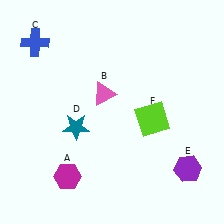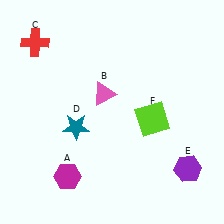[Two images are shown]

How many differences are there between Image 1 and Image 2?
There is 1 difference between the two images.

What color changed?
The cross (C) changed from blue in Image 1 to red in Image 2.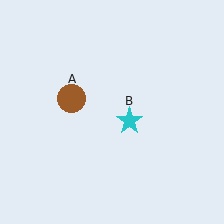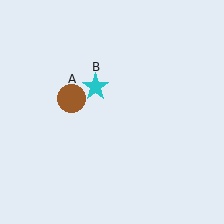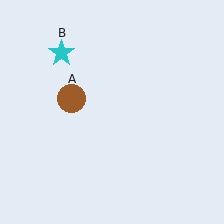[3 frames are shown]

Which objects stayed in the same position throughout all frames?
Brown circle (object A) remained stationary.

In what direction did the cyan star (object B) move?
The cyan star (object B) moved up and to the left.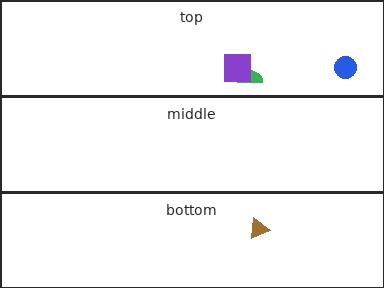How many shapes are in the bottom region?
1.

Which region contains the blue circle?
The top region.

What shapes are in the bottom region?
The brown triangle.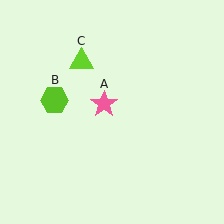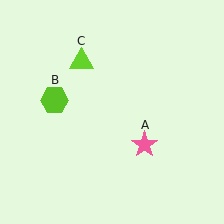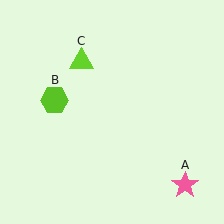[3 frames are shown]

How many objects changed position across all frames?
1 object changed position: pink star (object A).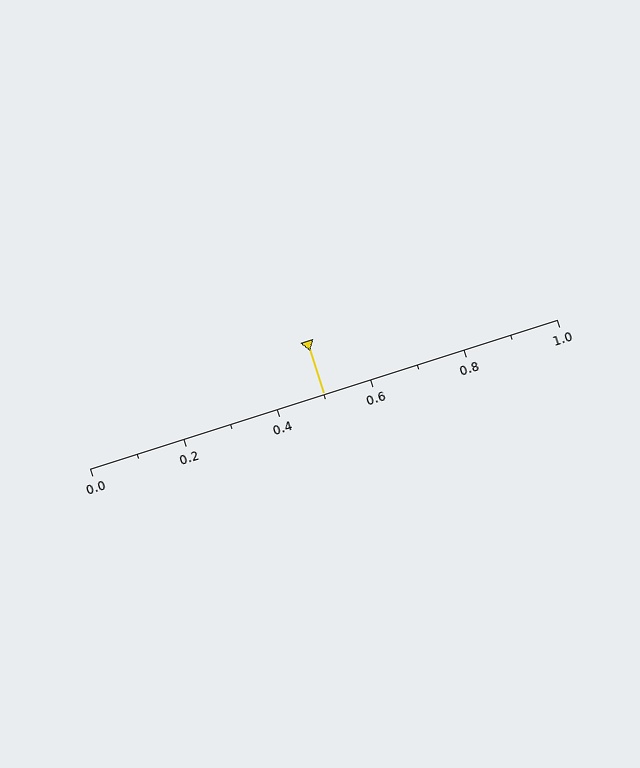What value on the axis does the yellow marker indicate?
The marker indicates approximately 0.5.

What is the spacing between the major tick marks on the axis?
The major ticks are spaced 0.2 apart.